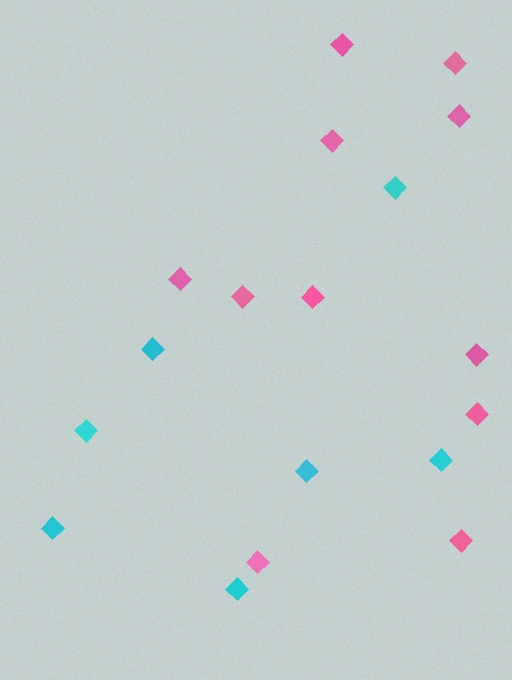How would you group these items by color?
There are 2 groups: one group of pink diamonds (11) and one group of cyan diamonds (7).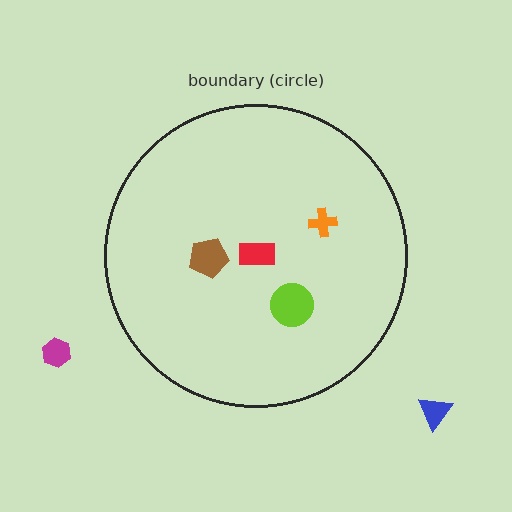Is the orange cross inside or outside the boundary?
Inside.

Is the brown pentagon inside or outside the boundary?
Inside.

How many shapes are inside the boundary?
4 inside, 2 outside.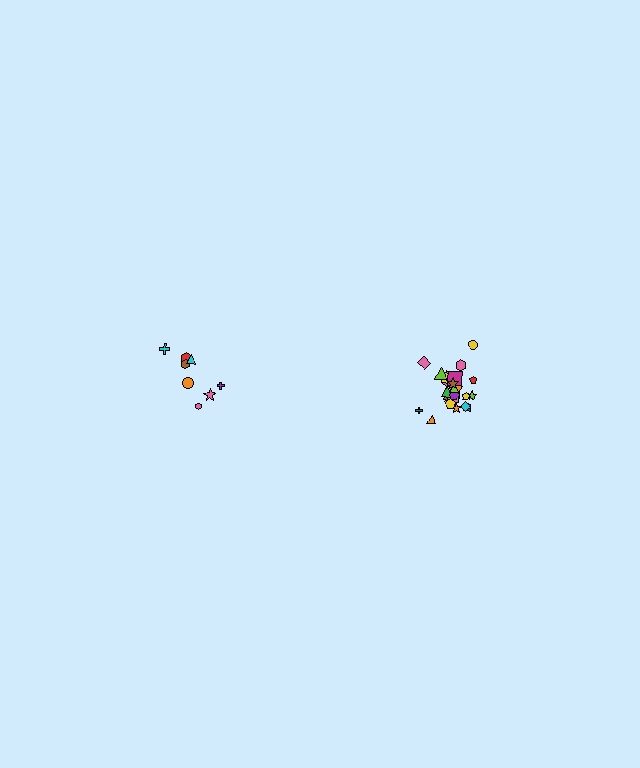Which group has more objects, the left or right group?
The right group.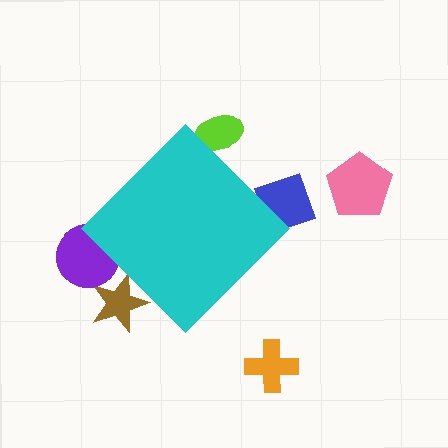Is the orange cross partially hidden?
No, the orange cross is fully visible.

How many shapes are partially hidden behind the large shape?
4 shapes are partially hidden.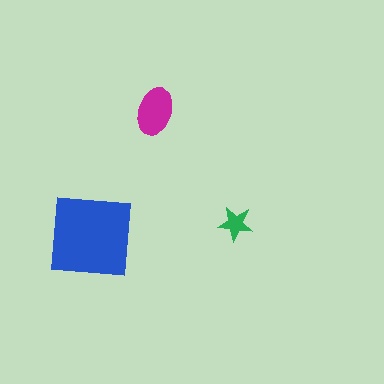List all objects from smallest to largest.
The green star, the magenta ellipse, the blue square.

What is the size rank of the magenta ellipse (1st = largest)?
2nd.